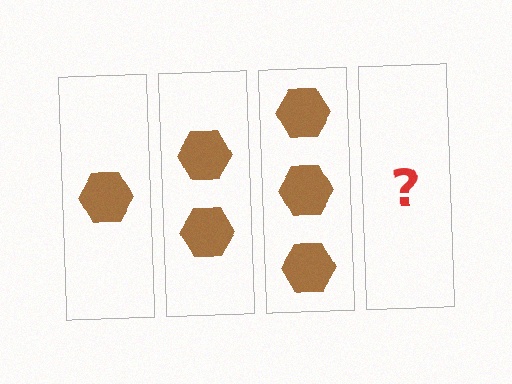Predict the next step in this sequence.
The next step is 4 hexagons.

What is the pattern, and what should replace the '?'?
The pattern is that each step adds one more hexagon. The '?' should be 4 hexagons.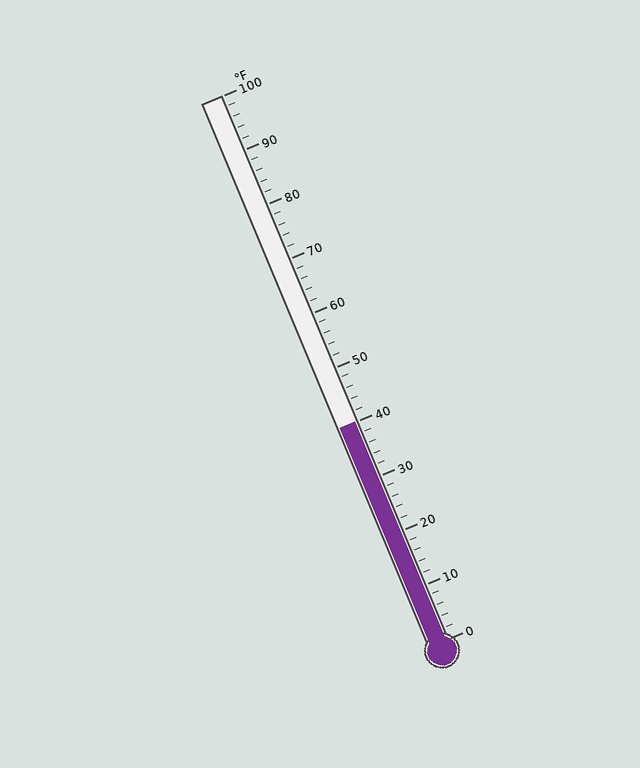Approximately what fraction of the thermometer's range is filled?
The thermometer is filled to approximately 40% of its range.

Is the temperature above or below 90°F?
The temperature is below 90°F.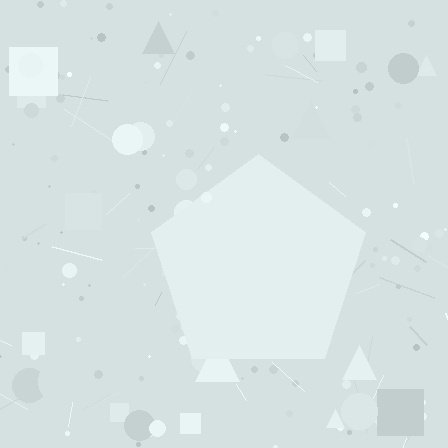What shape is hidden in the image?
A pentagon is hidden in the image.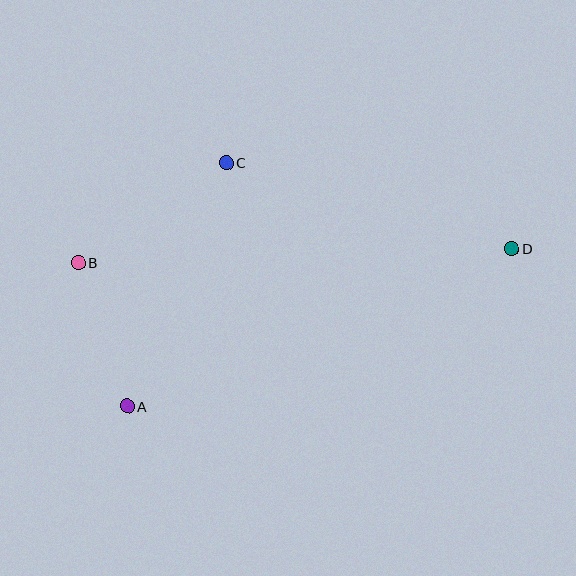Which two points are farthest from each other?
Points B and D are farthest from each other.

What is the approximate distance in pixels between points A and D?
The distance between A and D is approximately 416 pixels.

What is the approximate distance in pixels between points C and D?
The distance between C and D is approximately 298 pixels.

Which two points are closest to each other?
Points A and B are closest to each other.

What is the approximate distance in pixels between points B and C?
The distance between B and C is approximately 179 pixels.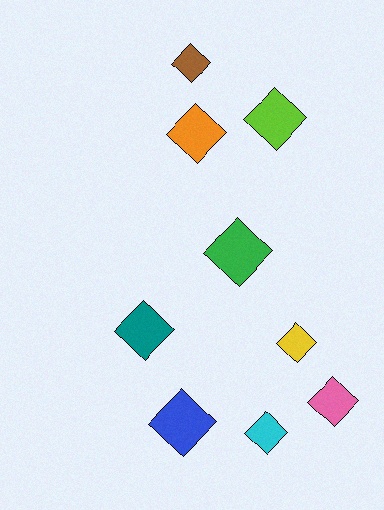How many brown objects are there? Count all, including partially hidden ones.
There is 1 brown object.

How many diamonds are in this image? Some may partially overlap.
There are 9 diamonds.